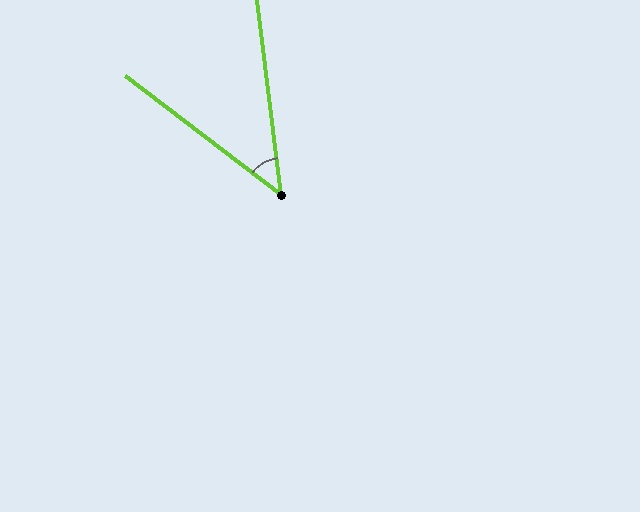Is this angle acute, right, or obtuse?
It is acute.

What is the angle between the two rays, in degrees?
Approximately 46 degrees.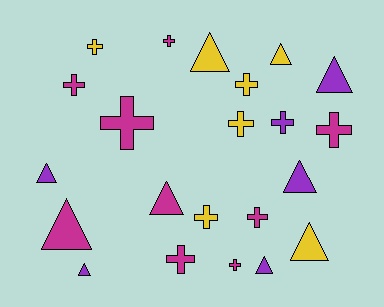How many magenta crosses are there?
There are 7 magenta crosses.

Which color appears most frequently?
Magenta, with 9 objects.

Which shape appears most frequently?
Cross, with 12 objects.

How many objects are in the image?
There are 22 objects.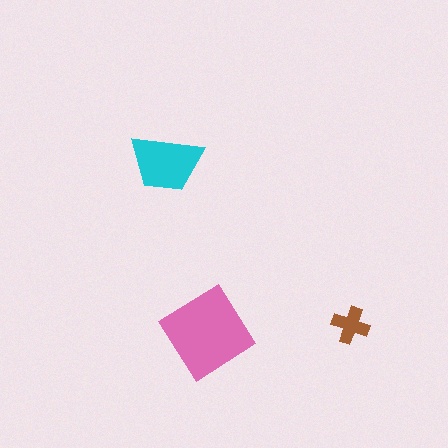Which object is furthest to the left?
The cyan trapezoid is leftmost.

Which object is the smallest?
The brown cross.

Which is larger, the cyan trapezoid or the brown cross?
The cyan trapezoid.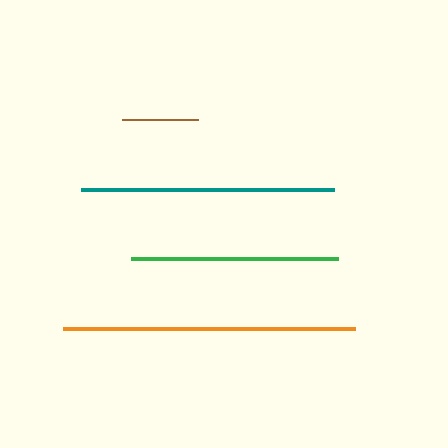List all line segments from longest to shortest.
From longest to shortest: orange, teal, green, brown.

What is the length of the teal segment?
The teal segment is approximately 253 pixels long.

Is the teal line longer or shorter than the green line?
The teal line is longer than the green line.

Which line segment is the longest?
The orange line is the longest at approximately 293 pixels.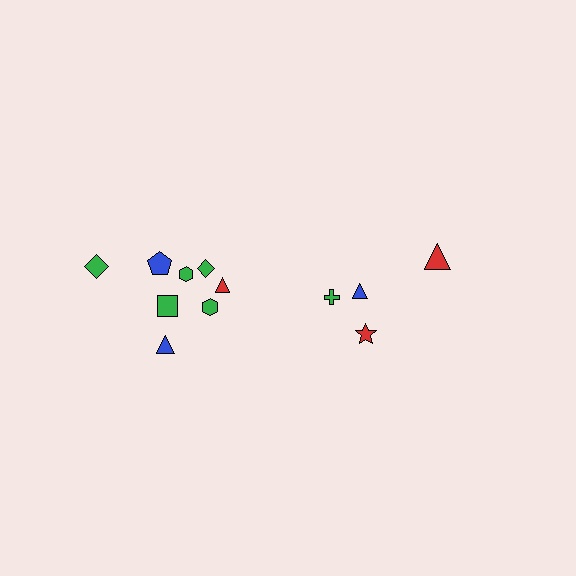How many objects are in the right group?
There are 4 objects.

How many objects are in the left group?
There are 8 objects.